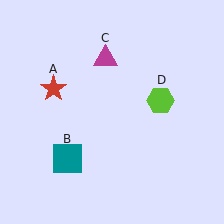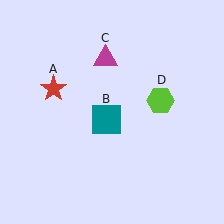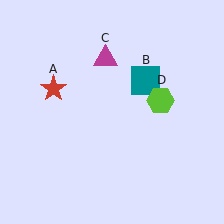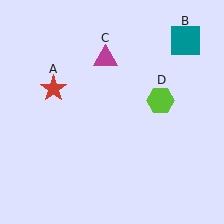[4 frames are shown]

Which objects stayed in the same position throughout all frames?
Red star (object A) and magenta triangle (object C) and lime hexagon (object D) remained stationary.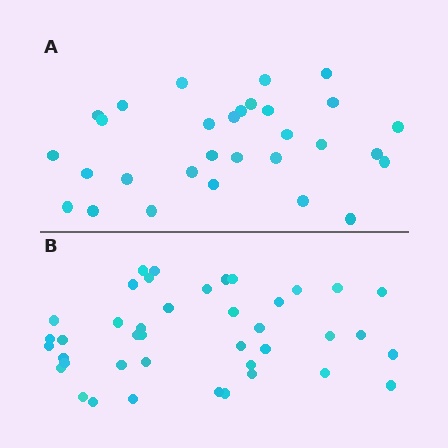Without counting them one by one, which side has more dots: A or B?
Region B (the bottom region) has more dots.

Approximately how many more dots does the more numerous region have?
Region B has roughly 12 or so more dots than region A.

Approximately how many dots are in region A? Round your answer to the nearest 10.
About 30 dots.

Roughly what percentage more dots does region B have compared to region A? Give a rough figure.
About 35% more.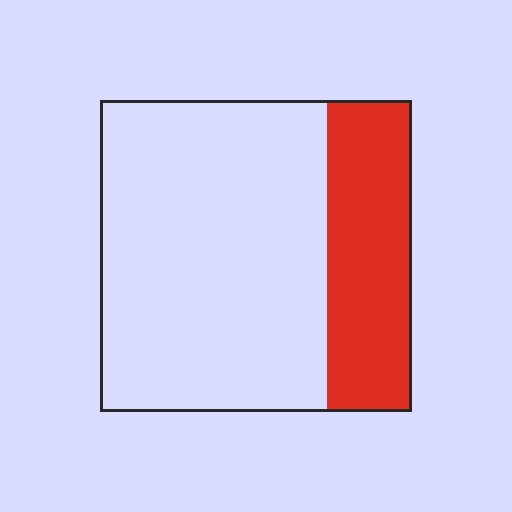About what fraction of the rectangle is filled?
About one quarter (1/4).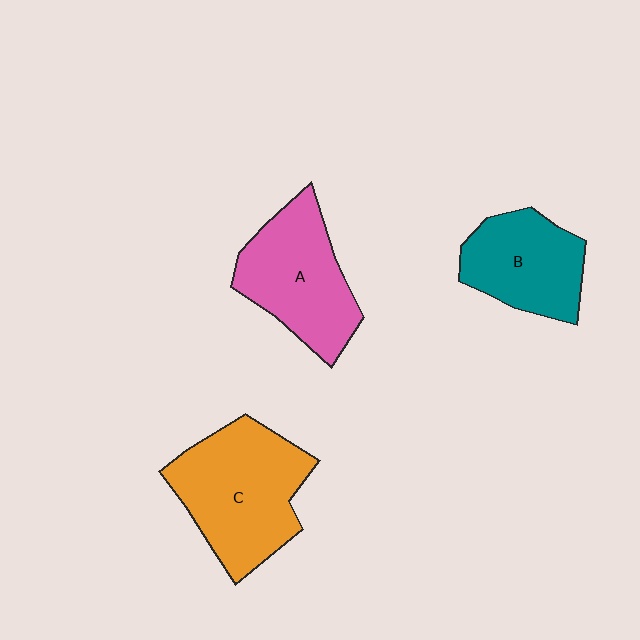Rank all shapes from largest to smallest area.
From largest to smallest: C (orange), A (pink), B (teal).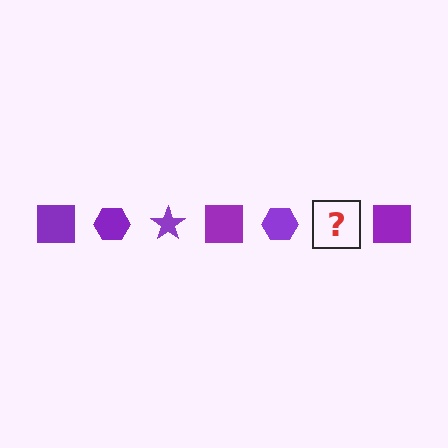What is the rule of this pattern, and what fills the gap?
The rule is that the pattern cycles through square, hexagon, star shapes in purple. The gap should be filled with a purple star.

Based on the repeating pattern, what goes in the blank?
The blank should be a purple star.